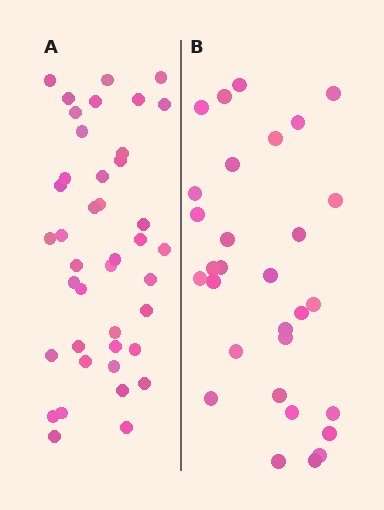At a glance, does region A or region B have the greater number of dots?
Region A (the left region) has more dots.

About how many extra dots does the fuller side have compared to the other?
Region A has roughly 12 or so more dots than region B.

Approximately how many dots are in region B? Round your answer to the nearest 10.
About 30 dots.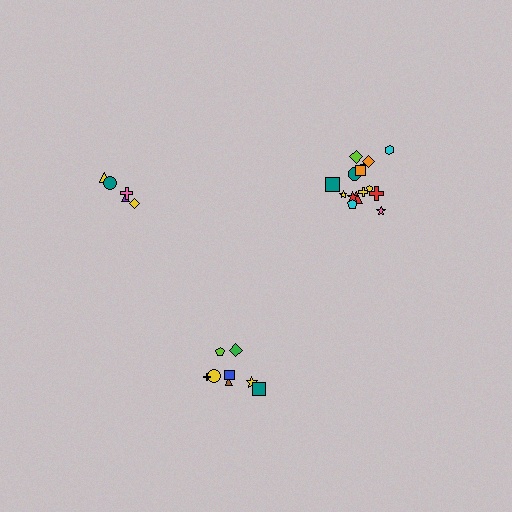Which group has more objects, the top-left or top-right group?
The top-right group.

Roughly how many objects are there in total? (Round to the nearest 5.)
Roughly 30 objects in total.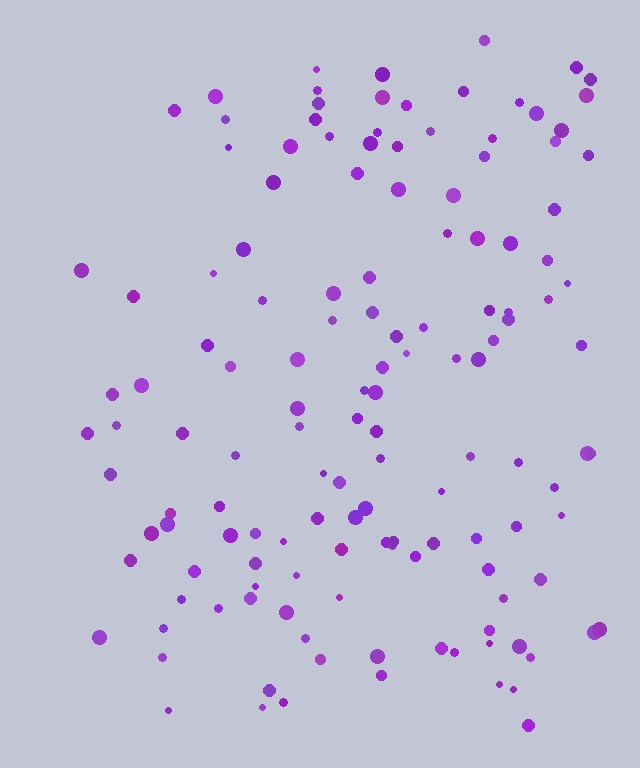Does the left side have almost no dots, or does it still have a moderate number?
Still a moderate number, just noticeably fewer than the right.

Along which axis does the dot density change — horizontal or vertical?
Horizontal.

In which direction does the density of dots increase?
From left to right, with the right side densest.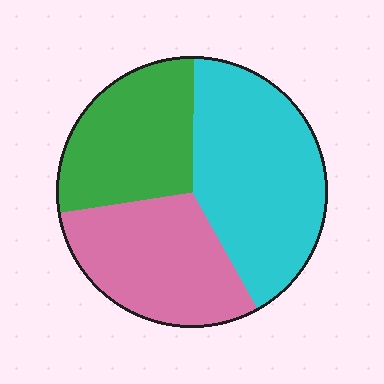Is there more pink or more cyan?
Cyan.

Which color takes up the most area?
Cyan, at roughly 40%.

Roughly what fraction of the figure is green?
Green covers around 30% of the figure.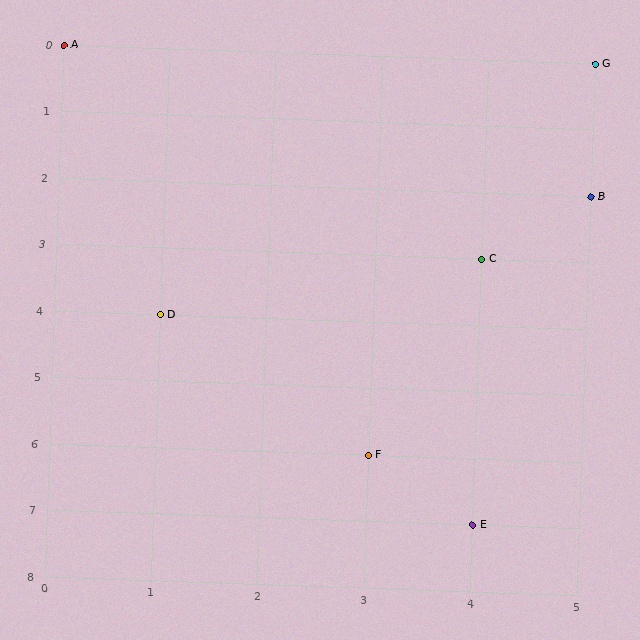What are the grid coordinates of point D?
Point D is at grid coordinates (1, 4).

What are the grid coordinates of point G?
Point G is at grid coordinates (5, 0).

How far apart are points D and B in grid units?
Points D and B are 4 columns and 2 rows apart (about 4.5 grid units diagonally).